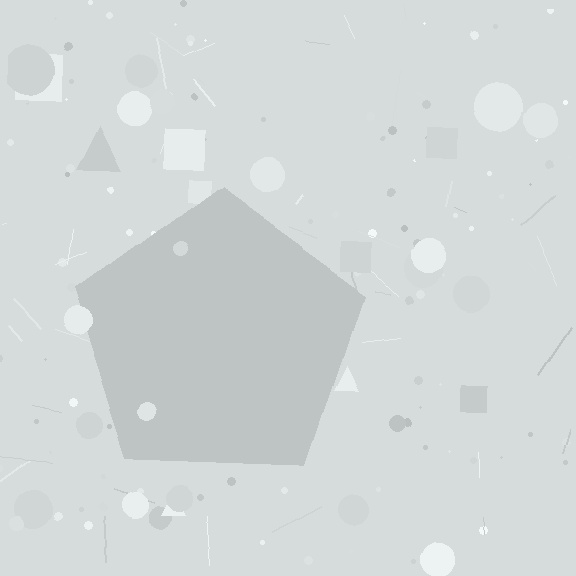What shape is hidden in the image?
A pentagon is hidden in the image.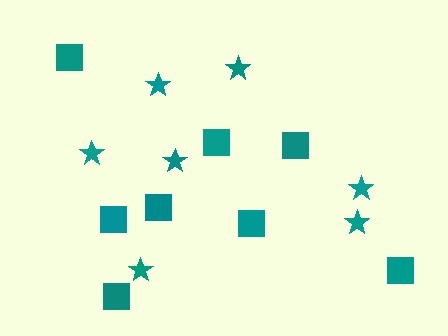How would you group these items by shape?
There are 2 groups: one group of stars (7) and one group of squares (8).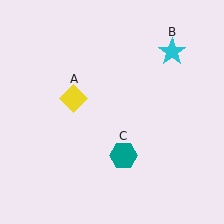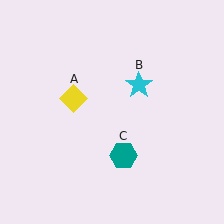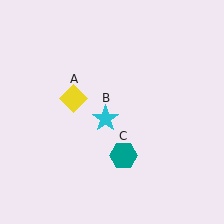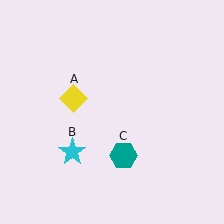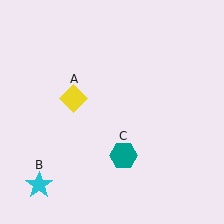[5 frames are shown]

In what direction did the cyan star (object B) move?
The cyan star (object B) moved down and to the left.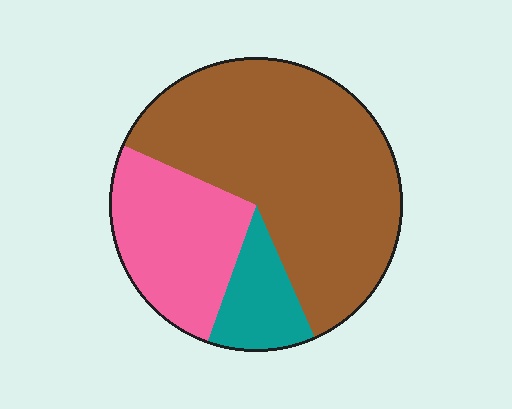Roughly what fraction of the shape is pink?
Pink takes up between a quarter and a half of the shape.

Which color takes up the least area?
Teal, at roughly 10%.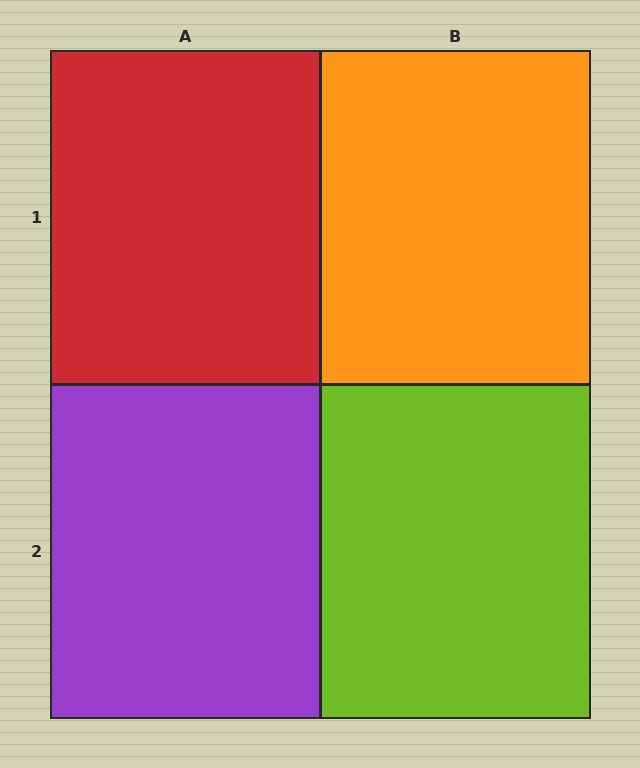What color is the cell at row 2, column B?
Lime.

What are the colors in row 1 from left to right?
Red, orange.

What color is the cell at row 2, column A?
Purple.